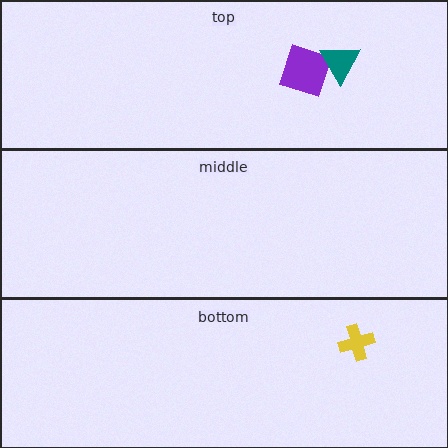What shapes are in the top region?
The purple square, the teal triangle.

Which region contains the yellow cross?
The bottom region.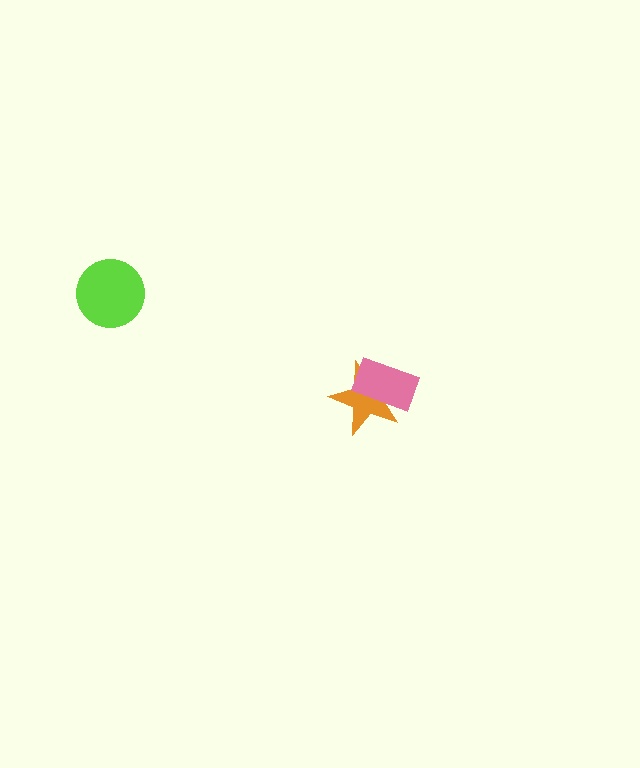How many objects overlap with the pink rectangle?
1 object overlaps with the pink rectangle.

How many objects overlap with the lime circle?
0 objects overlap with the lime circle.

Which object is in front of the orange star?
The pink rectangle is in front of the orange star.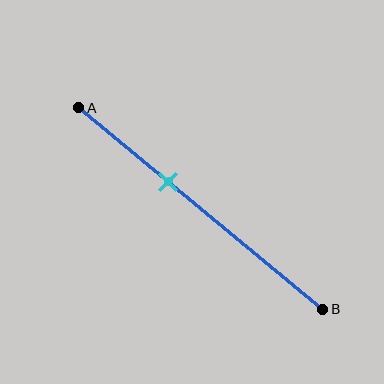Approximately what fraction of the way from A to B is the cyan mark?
The cyan mark is approximately 35% of the way from A to B.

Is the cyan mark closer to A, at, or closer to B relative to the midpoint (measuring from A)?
The cyan mark is closer to point A than the midpoint of segment AB.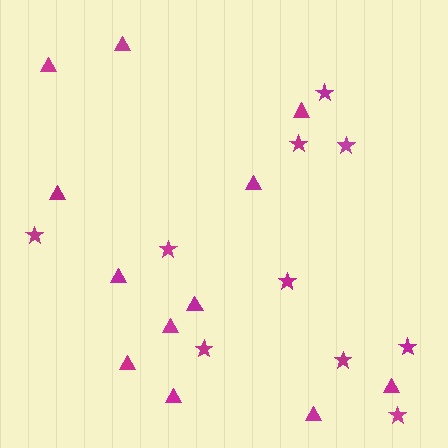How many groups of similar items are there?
There are 2 groups: one group of stars (10) and one group of triangles (12).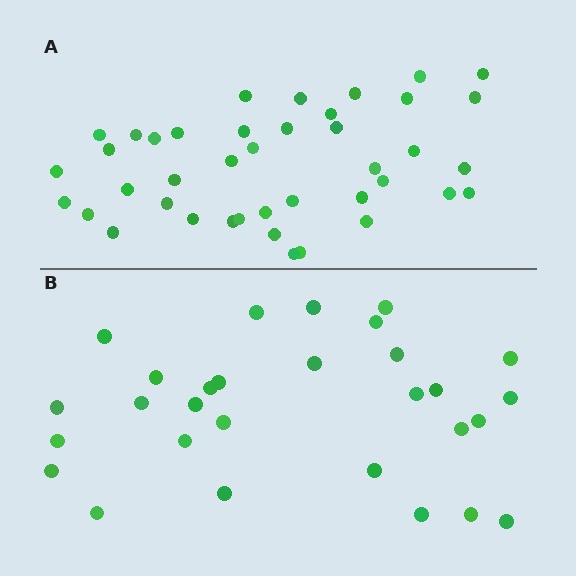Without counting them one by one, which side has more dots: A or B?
Region A (the top region) has more dots.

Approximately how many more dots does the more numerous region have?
Region A has roughly 12 or so more dots than region B.